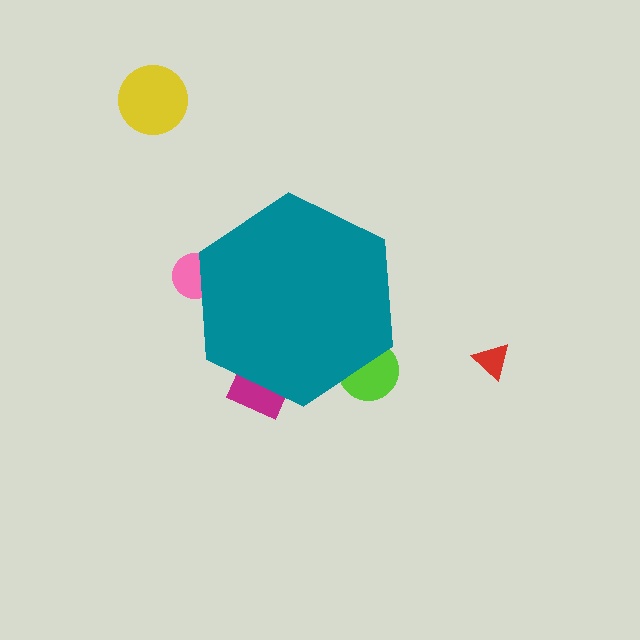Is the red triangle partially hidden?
No, the red triangle is fully visible.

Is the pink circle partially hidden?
Yes, the pink circle is partially hidden behind the teal hexagon.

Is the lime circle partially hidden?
Yes, the lime circle is partially hidden behind the teal hexagon.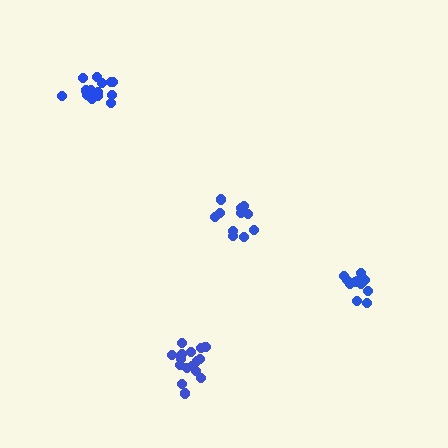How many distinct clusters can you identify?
There are 4 distinct clusters.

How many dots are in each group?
Group 1: 11 dots, Group 2: 11 dots, Group 3: 16 dots, Group 4: 16 dots (54 total).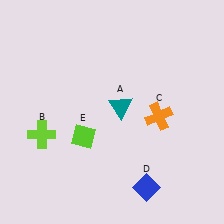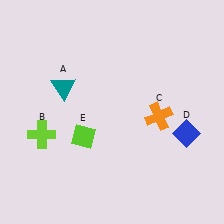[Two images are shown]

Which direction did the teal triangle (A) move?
The teal triangle (A) moved left.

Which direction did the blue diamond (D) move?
The blue diamond (D) moved up.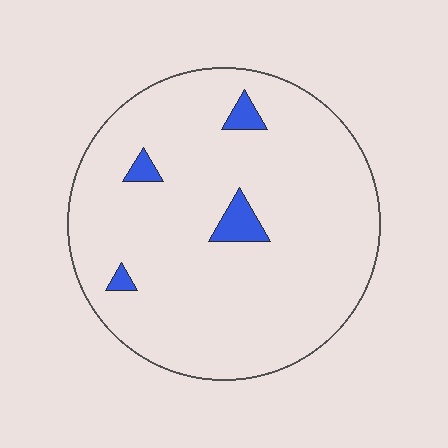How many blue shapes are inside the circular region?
4.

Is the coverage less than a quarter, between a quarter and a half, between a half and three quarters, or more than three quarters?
Less than a quarter.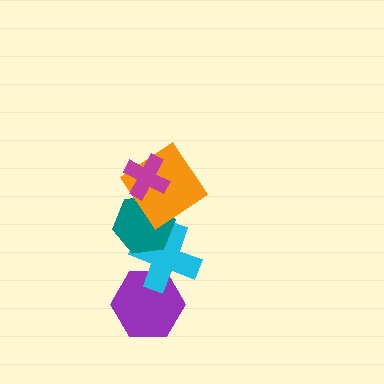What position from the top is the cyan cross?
The cyan cross is 4th from the top.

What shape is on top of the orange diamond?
The magenta cross is on top of the orange diamond.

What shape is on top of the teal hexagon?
The orange diamond is on top of the teal hexagon.